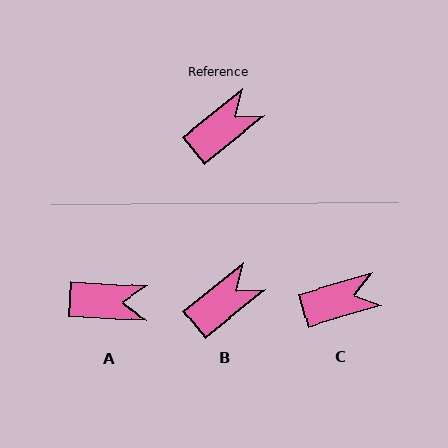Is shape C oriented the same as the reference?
No, it is off by about 23 degrees.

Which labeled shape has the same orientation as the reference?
B.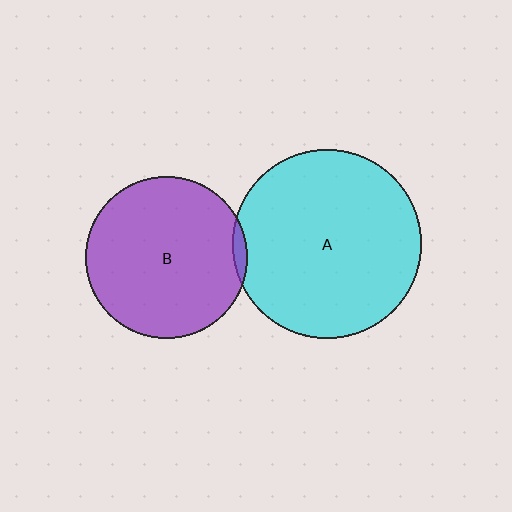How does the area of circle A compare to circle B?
Approximately 1.4 times.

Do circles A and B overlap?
Yes.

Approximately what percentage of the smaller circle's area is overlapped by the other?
Approximately 5%.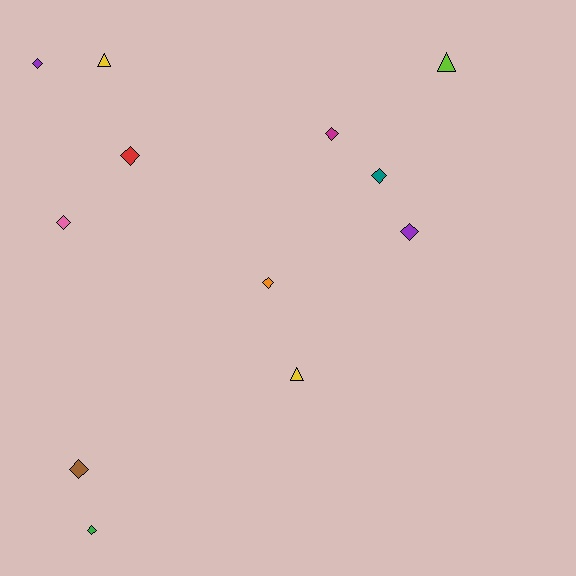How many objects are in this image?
There are 12 objects.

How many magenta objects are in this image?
There is 1 magenta object.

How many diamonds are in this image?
There are 9 diamonds.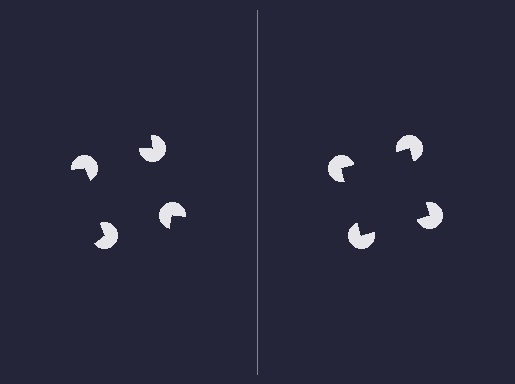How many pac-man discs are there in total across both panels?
8 — 4 on each side.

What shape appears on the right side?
An illusory square.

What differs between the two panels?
The pac-man discs are positioned identically on both sides; only the wedge orientations differ. On the right they align to a square; on the left they are misaligned.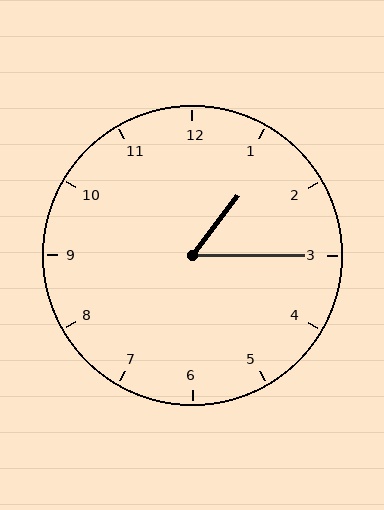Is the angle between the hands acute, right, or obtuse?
It is acute.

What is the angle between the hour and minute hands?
Approximately 52 degrees.